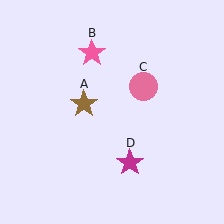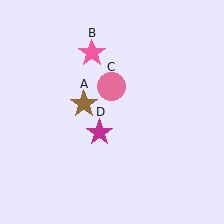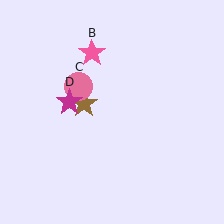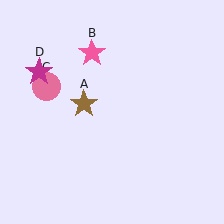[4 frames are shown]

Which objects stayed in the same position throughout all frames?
Brown star (object A) and pink star (object B) remained stationary.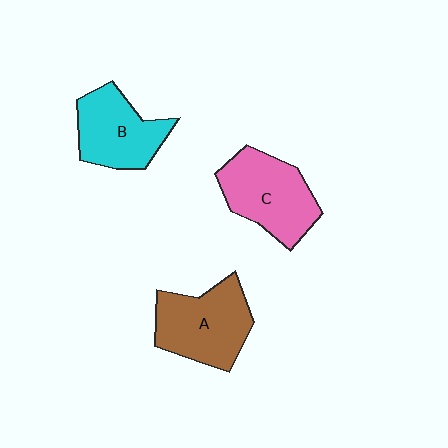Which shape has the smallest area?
Shape B (cyan).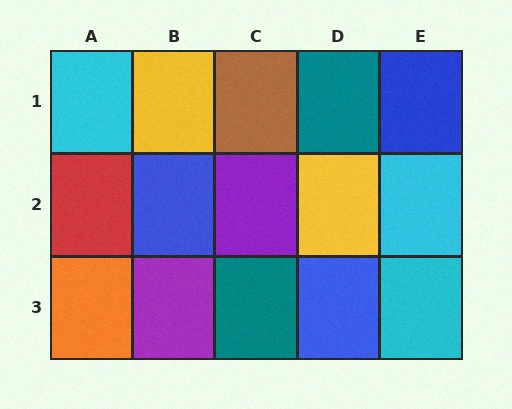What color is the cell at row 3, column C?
Teal.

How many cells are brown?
1 cell is brown.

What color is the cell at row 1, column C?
Brown.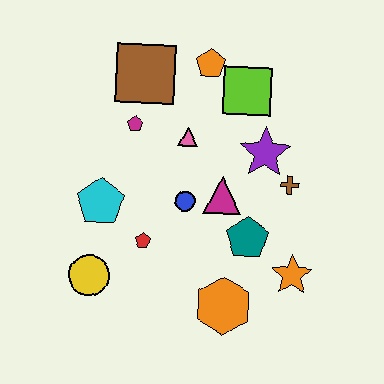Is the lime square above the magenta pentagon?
Yes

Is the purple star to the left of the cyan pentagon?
No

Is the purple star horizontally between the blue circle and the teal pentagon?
No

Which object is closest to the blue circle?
The magenta triangle is closest to the blue circle.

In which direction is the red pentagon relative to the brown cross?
The red pentagon is to the left of the brown cross.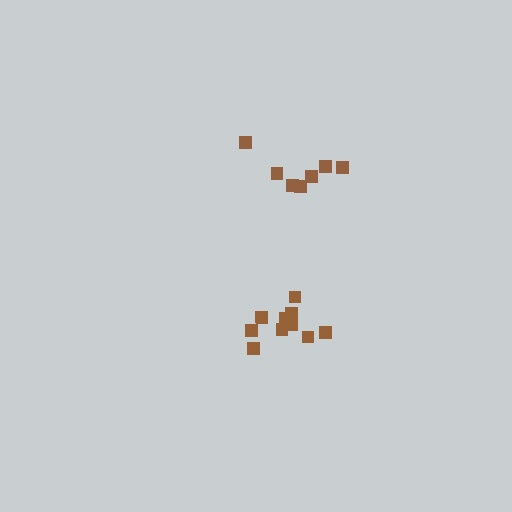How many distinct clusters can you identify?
There are 2 distinct clusters.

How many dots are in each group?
Group 1: 7 dots, Group 2: 11 dots (18 total).